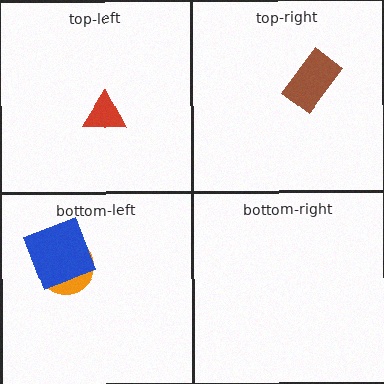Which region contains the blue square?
The bottom-left region.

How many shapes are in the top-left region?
1.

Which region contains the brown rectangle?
The top-right region.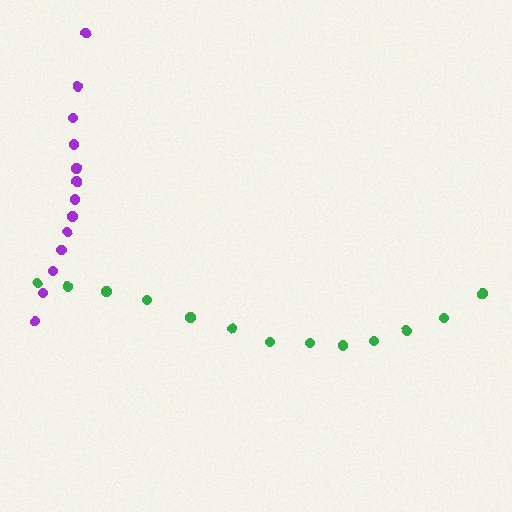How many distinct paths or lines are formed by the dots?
There are 2 distinct paths.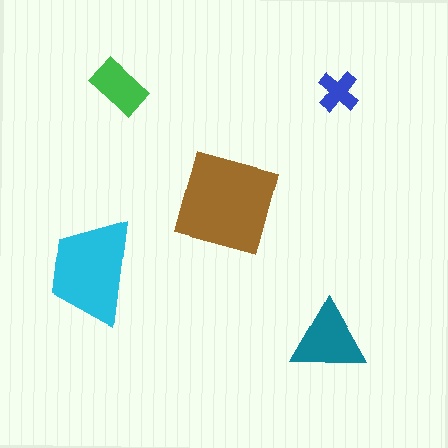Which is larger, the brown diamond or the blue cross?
The brown diamond.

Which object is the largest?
The brown diamond.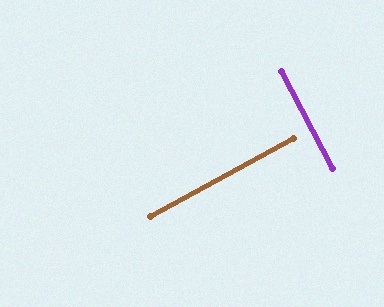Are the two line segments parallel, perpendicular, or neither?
Perpendicular — they meet at approximately 88°.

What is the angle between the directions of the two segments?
Approximately 88 degrees.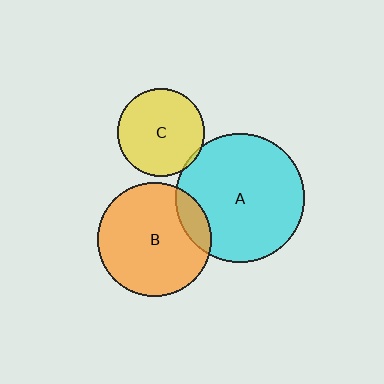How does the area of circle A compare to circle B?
Approximately 1.3 times.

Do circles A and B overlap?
Yes.